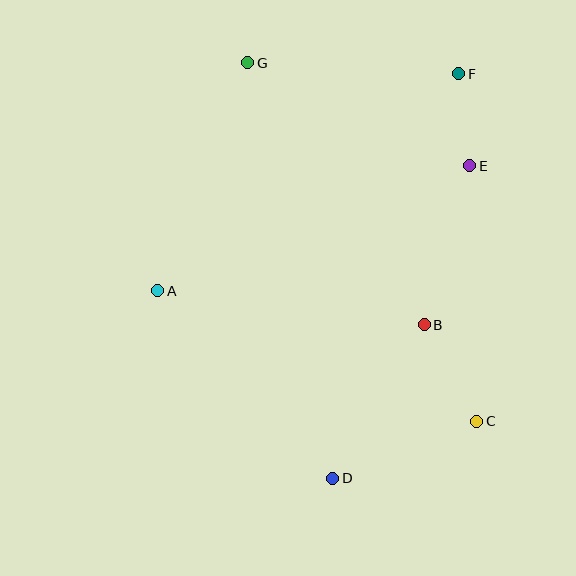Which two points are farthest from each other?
Points C and G are farthest from each other.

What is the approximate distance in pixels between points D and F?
The distance between D and F is approximately 423 pixels.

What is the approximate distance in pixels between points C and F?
The distance between C and F is approximately 348 pixels.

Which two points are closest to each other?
Points E and F are closest to each other.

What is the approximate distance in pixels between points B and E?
The distance between B and E is approximately 165 pixels.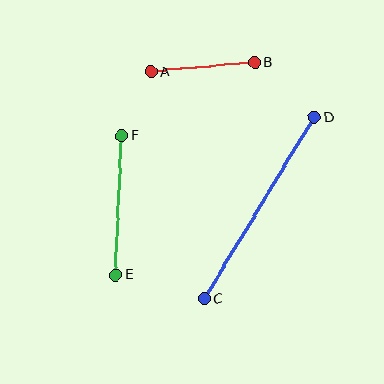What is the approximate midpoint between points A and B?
The midpoint is at approximately (203, 67) pixels.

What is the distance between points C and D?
The distance is approximately 212 pixels.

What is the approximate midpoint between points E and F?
The midpoint is at approximately (119, 205) pixels.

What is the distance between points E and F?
The distance is approximately 139 pixels.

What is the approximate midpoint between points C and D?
The midpoint is at approximately (259, 208) pixels.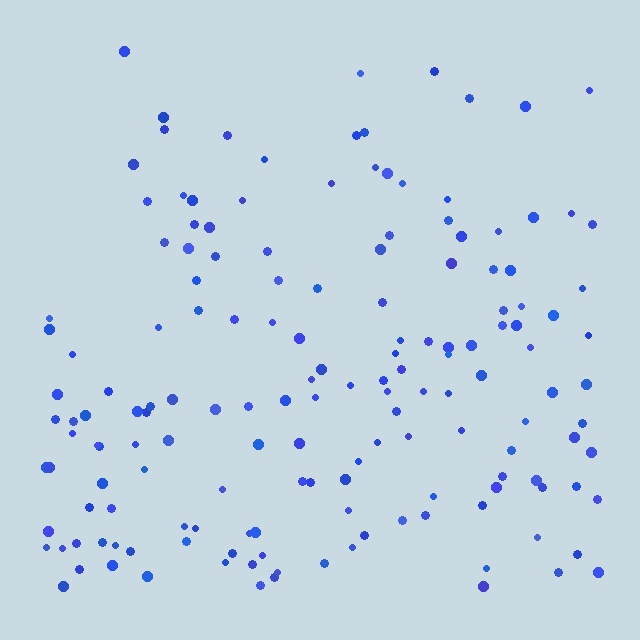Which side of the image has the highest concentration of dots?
The bottom.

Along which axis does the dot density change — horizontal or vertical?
Vertical.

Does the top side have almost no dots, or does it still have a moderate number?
Still a moderate number, just noticeably fewer than the bottom.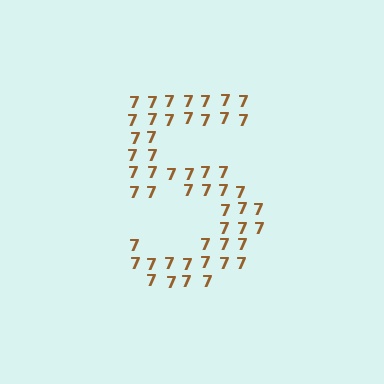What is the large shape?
The large shape is the digit 5.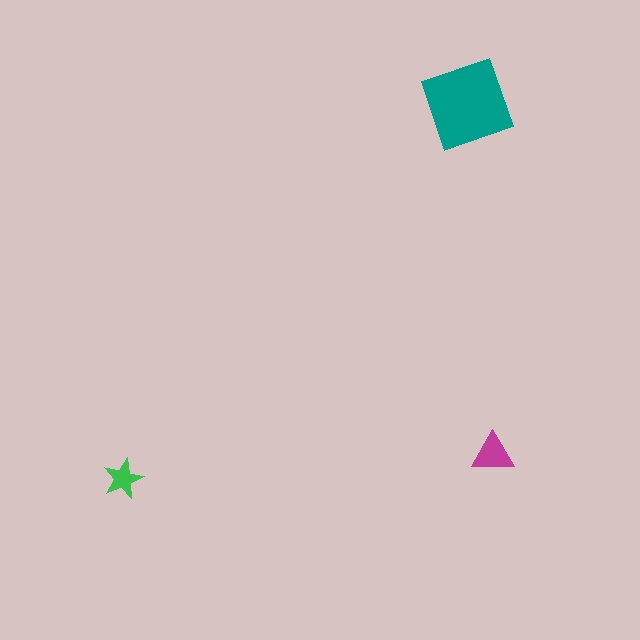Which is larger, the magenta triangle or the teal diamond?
The teal diamond.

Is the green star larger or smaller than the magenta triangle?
Smaller.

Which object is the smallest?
The green star.